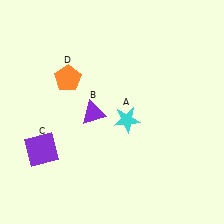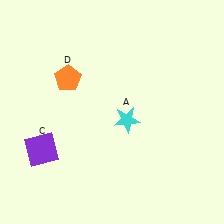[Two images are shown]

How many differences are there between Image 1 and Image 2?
There is 1 difference between the two images.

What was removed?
The purple triangle (B) was removed in Image 2.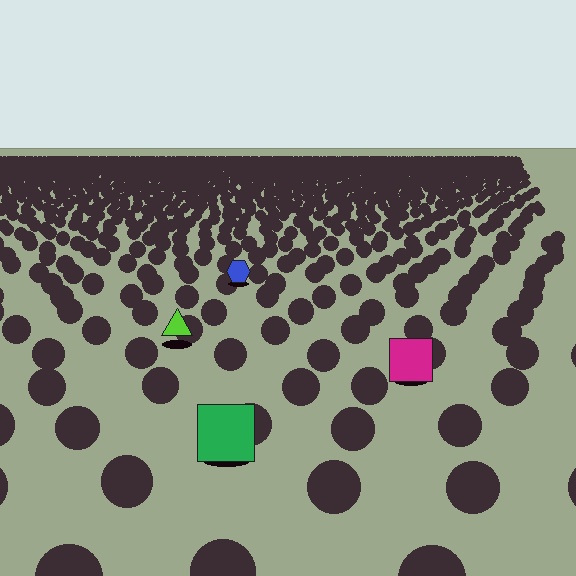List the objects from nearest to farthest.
From nearest to farthest: the green square, the magenta square, the lime triangle, the blue hexagon.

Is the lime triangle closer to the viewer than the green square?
No. The green square is closer — you can tell from the texture gradient: the ground texture is coarser near it.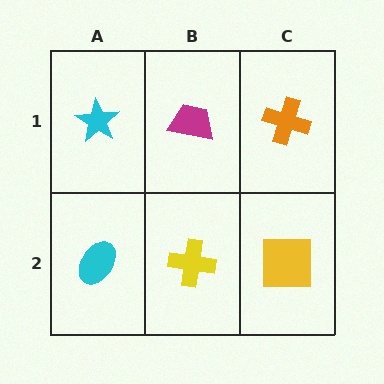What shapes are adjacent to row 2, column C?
An orange cross (row 1, column C), a yellow cross (row 2, column B).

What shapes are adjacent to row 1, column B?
A yellow cross (row 2, column B), a cyan star (row 1, column A), an orange cross (row 1, column C).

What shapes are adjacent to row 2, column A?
A cyan star (row 1, column A), a yellow cross (row 2, column B).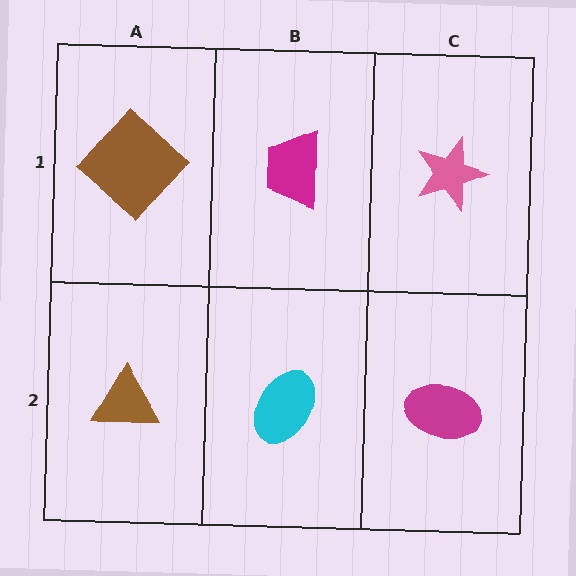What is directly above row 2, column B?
A magenta trapezoid.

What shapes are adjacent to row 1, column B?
A cyan ellipse (row 2, column B), a brown diamond (row 1, column A), a pink star (row 1, column C).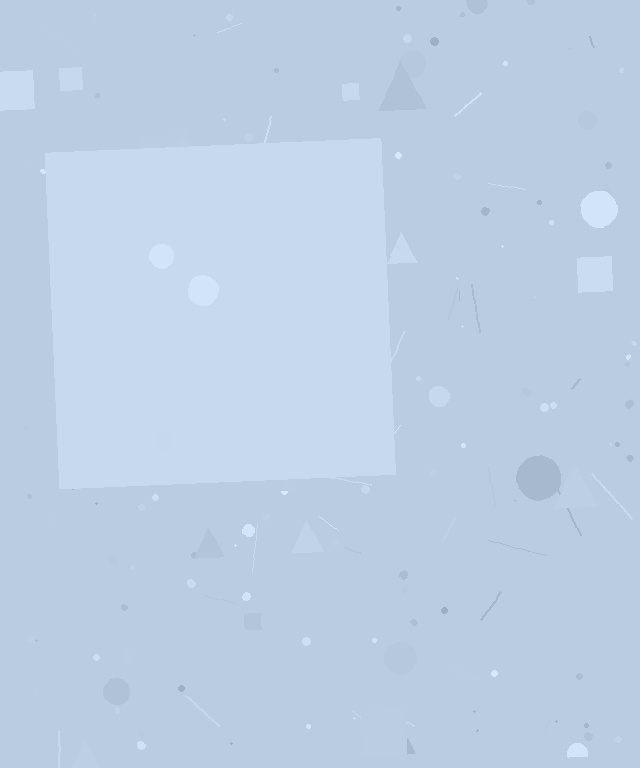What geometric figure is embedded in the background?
A square is embedded in the background.